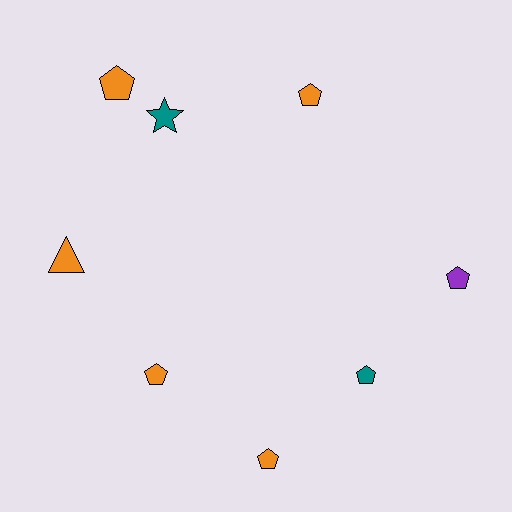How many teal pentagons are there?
There is 1 teal pentagon.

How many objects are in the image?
There are 8 objects.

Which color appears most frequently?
Orange, with 5 objects.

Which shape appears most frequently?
Pentagon, with 6 objects.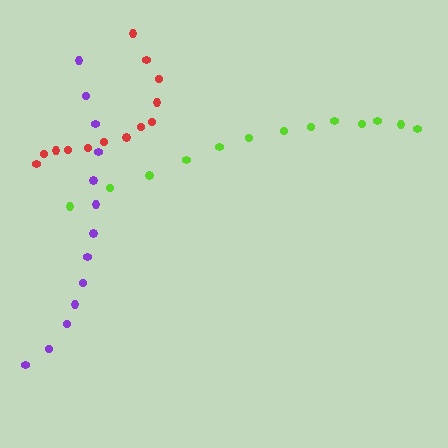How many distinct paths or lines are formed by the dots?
There are 3 distinct paths.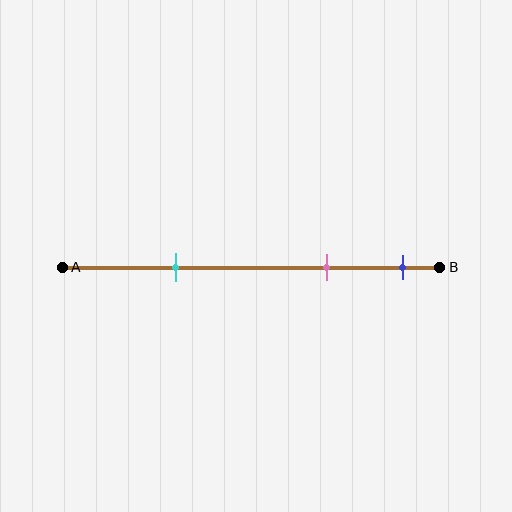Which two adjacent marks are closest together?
The pink and blue marks are the closest adjacent pair.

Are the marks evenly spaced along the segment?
No, the marks are not evenly spaced.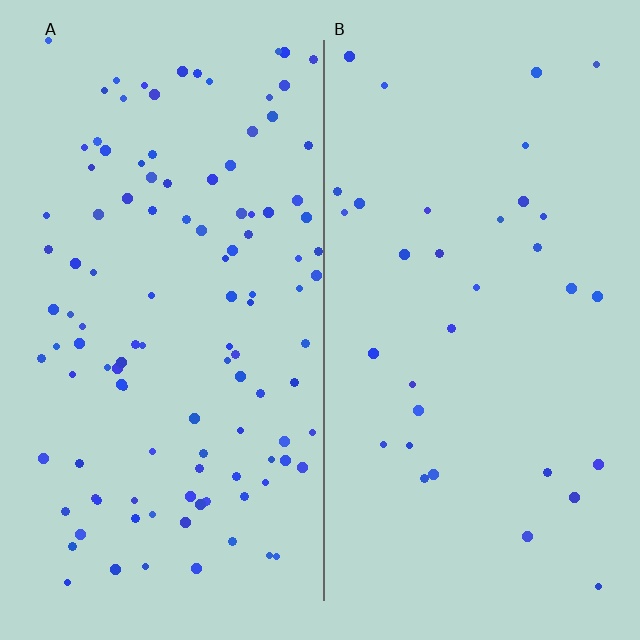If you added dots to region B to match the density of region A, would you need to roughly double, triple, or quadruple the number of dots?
Approximately triple.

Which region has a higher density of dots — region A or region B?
A (the left).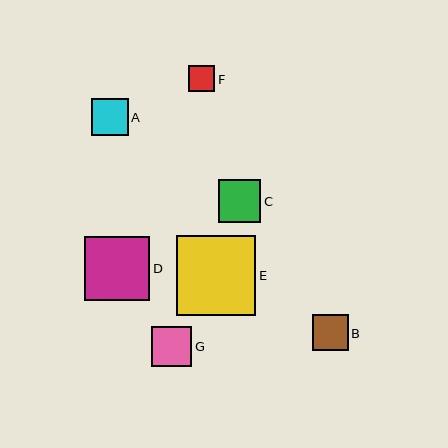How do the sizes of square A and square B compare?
Square A and square B are approximately the same size.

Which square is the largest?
Square E is the largest with a size of approximately 79 pixels.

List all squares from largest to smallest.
From largest to smallest: E, D, C, G, A, B, F.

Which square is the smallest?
Square F is the smallest with a size of approximately 26 pixels.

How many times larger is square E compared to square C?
Square E is approximately 1.9 times the size of square C.